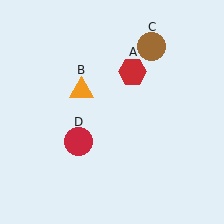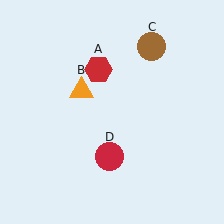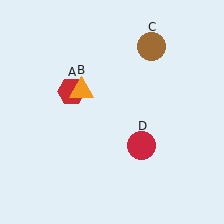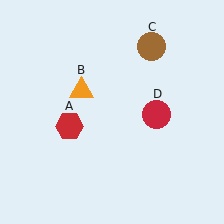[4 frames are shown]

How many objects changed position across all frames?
2 objects changed position: red hexagon (object A), red circle (object D).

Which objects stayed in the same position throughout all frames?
Orange triangle (object B) and brown circle (object C) remained stationary.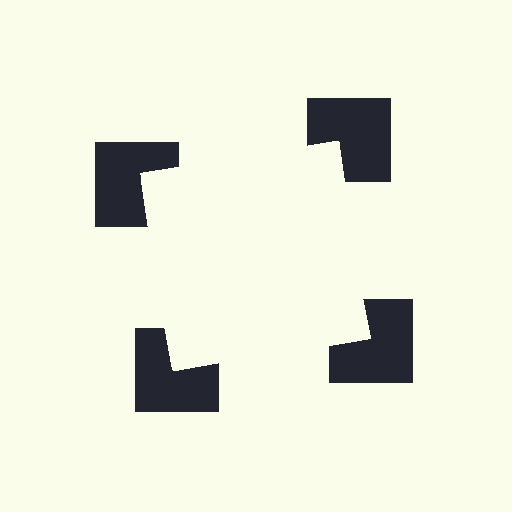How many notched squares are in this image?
There are 4 — one at each vertex of the illusory square.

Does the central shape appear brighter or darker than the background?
It typically appears slightly brighter than the background, even though no actual brightness change is drawn.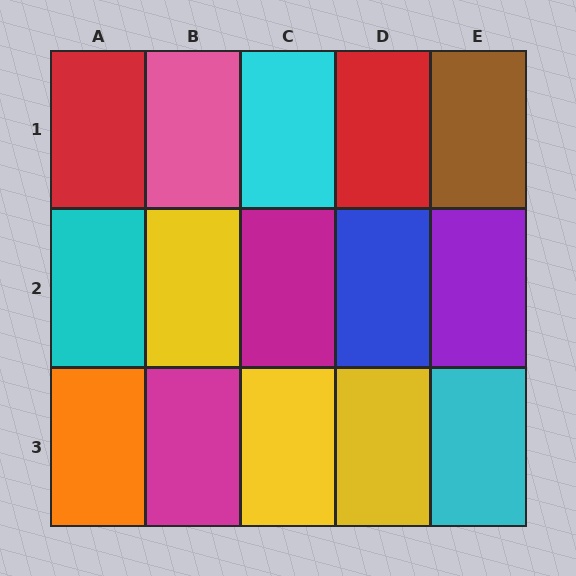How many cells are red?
2 cells are red.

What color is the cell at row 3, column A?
Orange.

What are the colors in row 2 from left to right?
Cyan, yellow, magenta, blue, purple.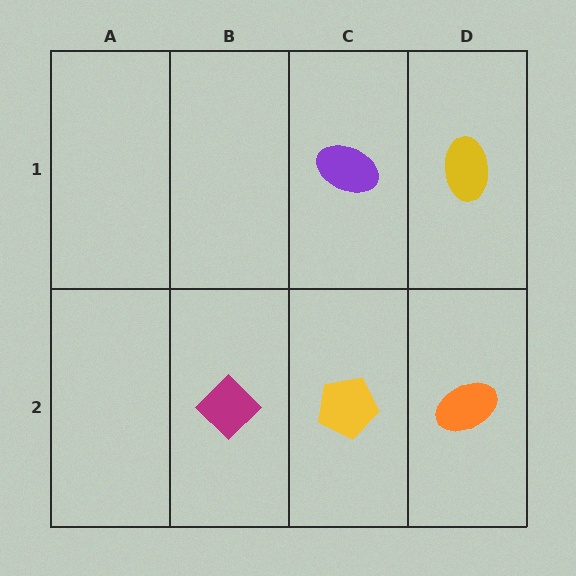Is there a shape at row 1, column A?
No, that cell is empty.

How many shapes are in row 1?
2 shapes.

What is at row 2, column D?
An orange ellipse.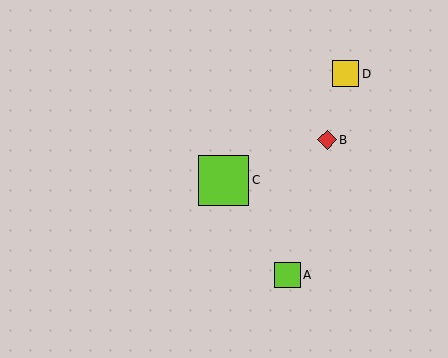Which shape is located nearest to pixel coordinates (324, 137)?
The red diamond (labeled B) at (327, 140) is nearest to that location.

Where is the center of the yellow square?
The center of the yellow square is at (346, 74).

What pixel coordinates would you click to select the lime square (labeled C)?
Click at (224, 180) to select the lime square C.